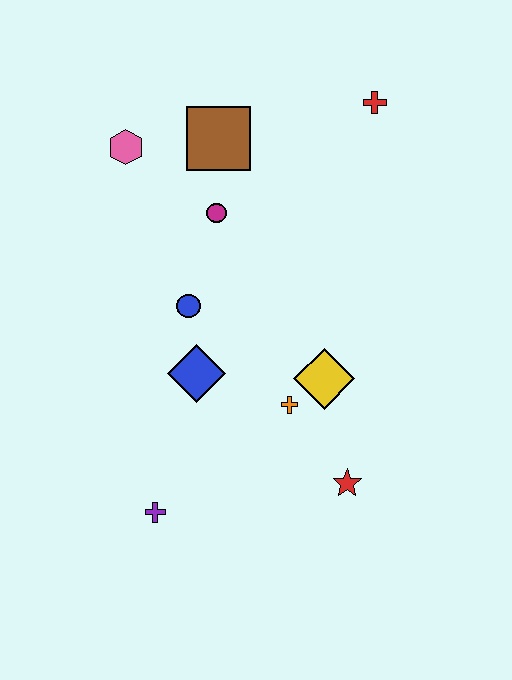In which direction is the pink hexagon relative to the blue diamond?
The pink hexagon is above the blue diamond.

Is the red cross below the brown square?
No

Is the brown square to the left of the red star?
Yes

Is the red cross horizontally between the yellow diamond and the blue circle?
No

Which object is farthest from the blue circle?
The red cross is farthest from the blue circle.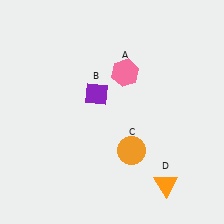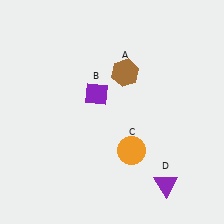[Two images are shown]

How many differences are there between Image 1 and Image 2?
There are 2 differences between the two images.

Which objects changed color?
A changed from pink to brown. D changed from orange to purple.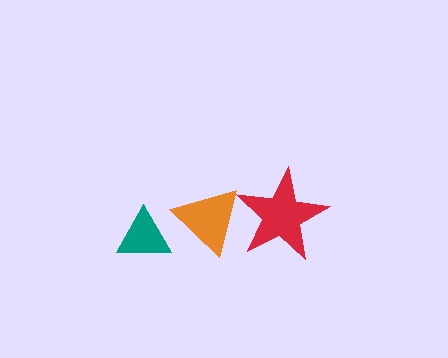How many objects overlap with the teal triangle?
0 objects overlap with the teal triangle.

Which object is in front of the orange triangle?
The red star is in front of the orange triangle.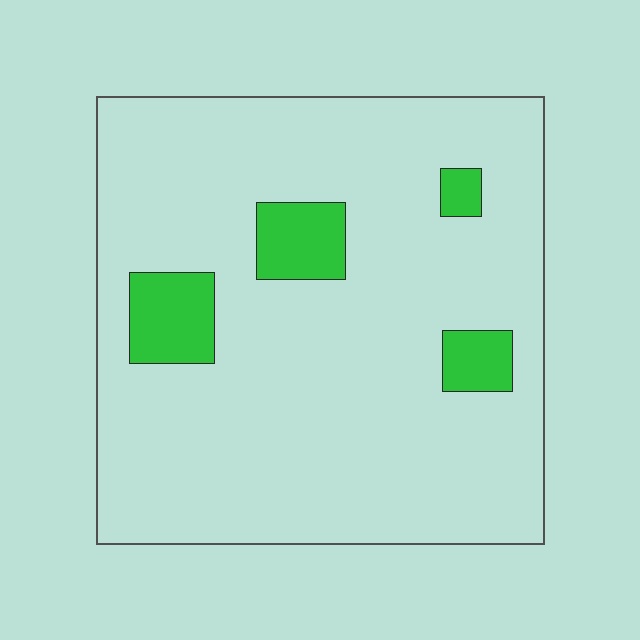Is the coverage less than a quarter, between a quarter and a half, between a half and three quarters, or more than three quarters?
Less than a quarter.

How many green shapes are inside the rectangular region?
4.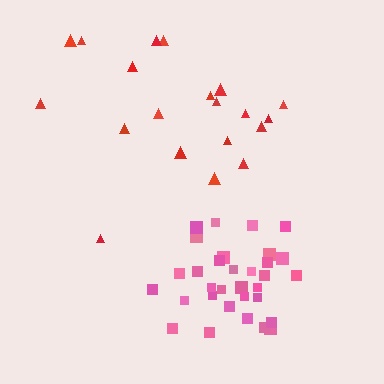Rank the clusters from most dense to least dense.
pink, red.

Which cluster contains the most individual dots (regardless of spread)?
Pink (32).